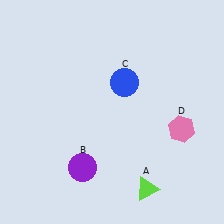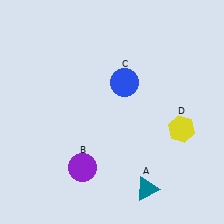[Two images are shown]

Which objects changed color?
A changed from lime to teal. D changed from pink to yellow.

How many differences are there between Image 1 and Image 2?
There are 2 differences between the two images.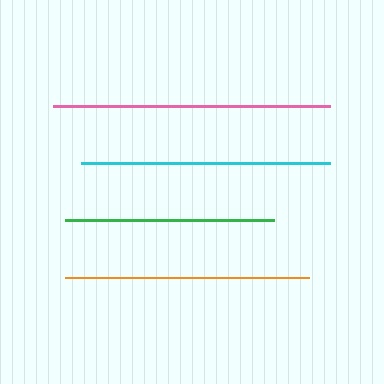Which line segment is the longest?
The pink line is the longest at approximately 277 pixels.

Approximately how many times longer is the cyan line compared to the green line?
The cyan line is approximately 1.2 times the length of the green line.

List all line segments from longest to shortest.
From longest to shortest: pink, cyan, orange, green.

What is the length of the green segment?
The green segment is approximately 209 pixels long.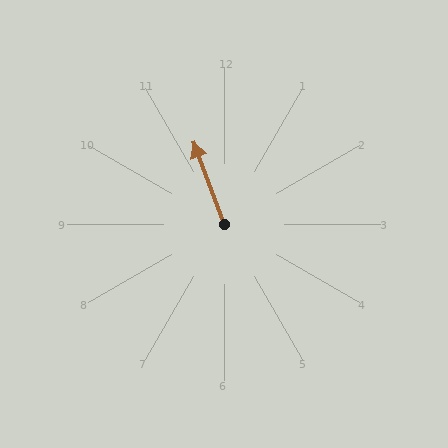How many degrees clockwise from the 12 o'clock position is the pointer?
Approximately 339 degrees.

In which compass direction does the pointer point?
North.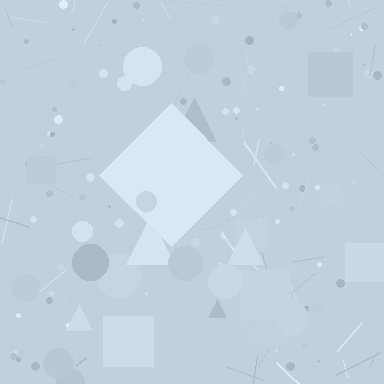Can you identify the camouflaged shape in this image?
The camouflaged shape is a diamond.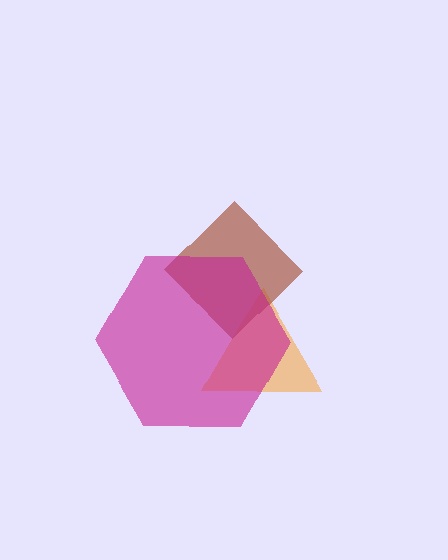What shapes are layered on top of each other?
The layered shapes are: an orange triangle, a brown diamond, a magenta hexagon.